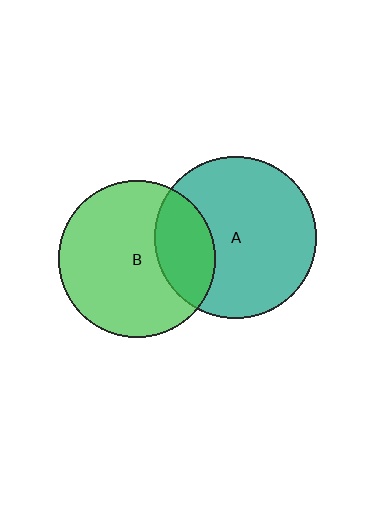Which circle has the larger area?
Circle A (teal).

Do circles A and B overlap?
Yes.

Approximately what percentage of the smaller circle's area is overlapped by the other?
Approximately 25%.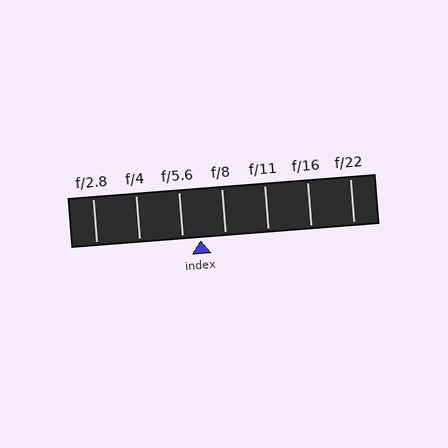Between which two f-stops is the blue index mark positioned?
The index mark is between f/5.6 and f/8.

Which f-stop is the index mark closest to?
The index mark is closest to f/5.6.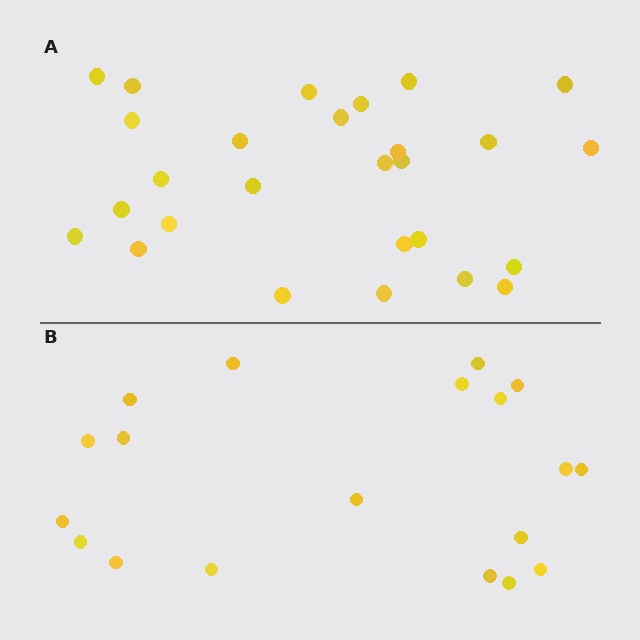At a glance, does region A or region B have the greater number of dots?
Region A (the top region) has more dots.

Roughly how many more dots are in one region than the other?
Region A has roughly 8 or so more dots than region B.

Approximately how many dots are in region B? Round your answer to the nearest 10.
About 20 dots. (The exact count is 19, which rounds to 20.)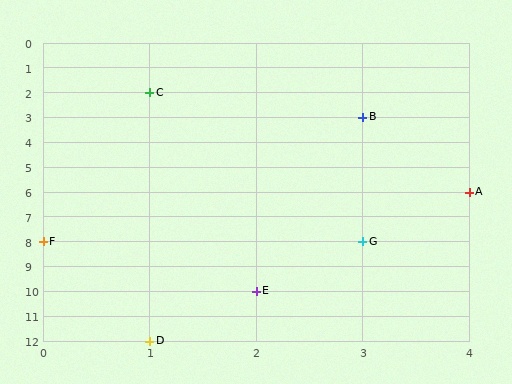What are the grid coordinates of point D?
Point D is at grid coordinates (1, 12).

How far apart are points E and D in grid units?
Points E and D are 1 column and 2 rows apart (about 2.2 grid units diagonally).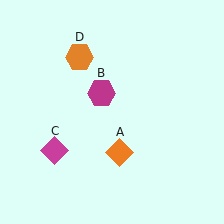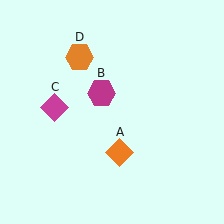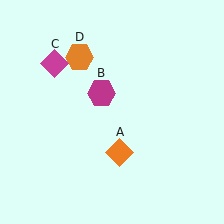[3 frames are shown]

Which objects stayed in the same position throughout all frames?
Orange diamond (object A) and magenta hexagon (object B) and orange hexagon (object D) remained stationary.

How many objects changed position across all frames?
1 object changed position: magenta diamond (object C).